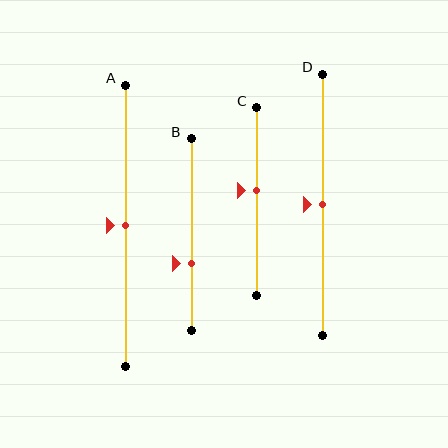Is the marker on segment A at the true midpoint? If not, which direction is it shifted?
Yes, the marker on segment A is at the true midpoint.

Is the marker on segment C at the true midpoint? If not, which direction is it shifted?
No, the marker on segment C is shifted upward by about 6% of the segment length.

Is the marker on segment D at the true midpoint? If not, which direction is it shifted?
Yes, the marker on segment D is at the true midpoint.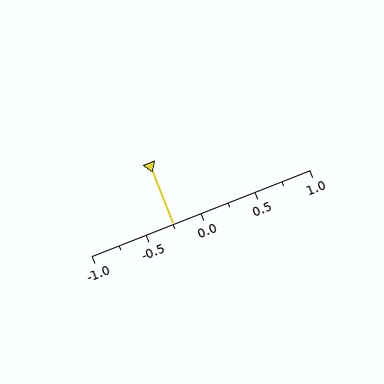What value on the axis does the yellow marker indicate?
The marker indicates approximately -0.25.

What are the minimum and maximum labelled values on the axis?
The axis runs from -1.0 to 1.0.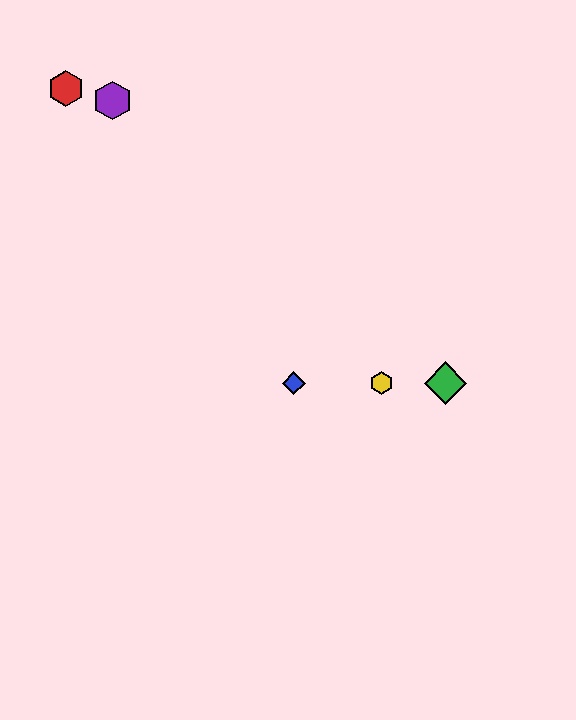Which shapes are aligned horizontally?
The blue diamond, the green diamond, the yellow hexagon are aligned horizontally.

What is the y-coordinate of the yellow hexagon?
The yellow hexagon is at y≈383.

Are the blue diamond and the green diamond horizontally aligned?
Yes, both are at y≈383.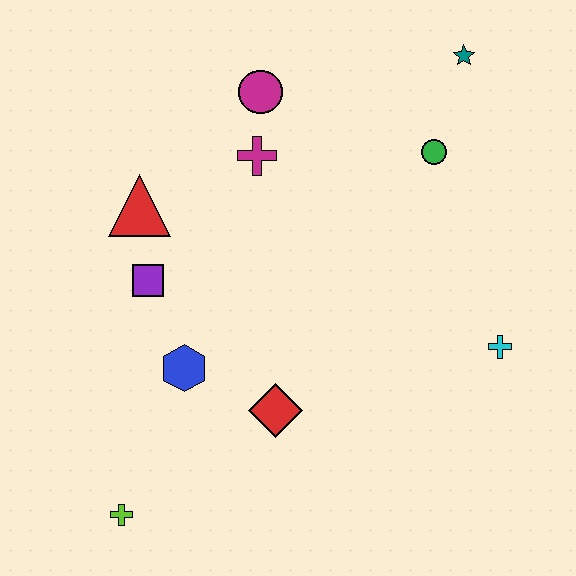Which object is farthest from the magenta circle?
The lime cross is farthest from the magenta circle.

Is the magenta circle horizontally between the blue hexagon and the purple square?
No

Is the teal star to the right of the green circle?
Yes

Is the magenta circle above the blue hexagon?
Yes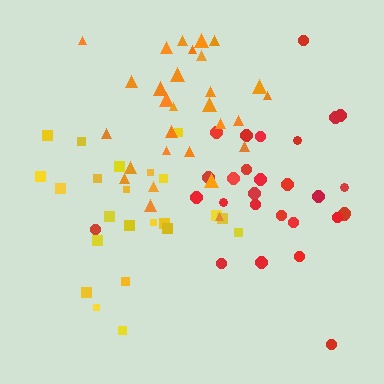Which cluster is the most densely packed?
Orange.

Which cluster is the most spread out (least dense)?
Yellow.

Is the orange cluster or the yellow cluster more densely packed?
Orange.